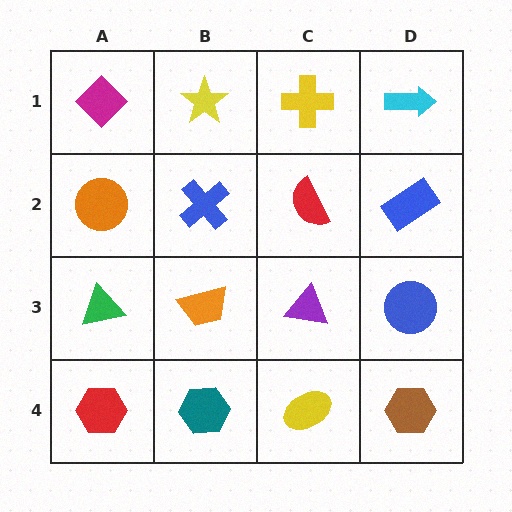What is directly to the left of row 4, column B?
A red hexagon.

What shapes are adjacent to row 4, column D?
A blue circle (row 3, column D), a yellow ellipse (row 4, column C).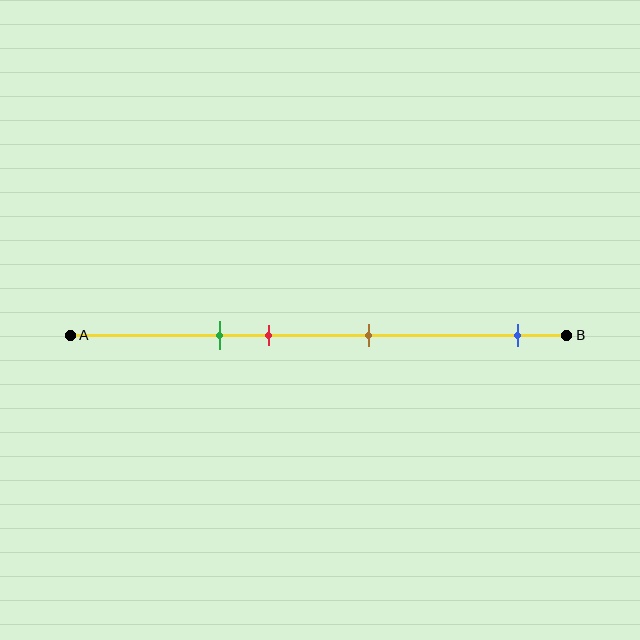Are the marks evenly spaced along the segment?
No, the marks are not evenly spaced.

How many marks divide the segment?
There are 4 marks dividing the segment.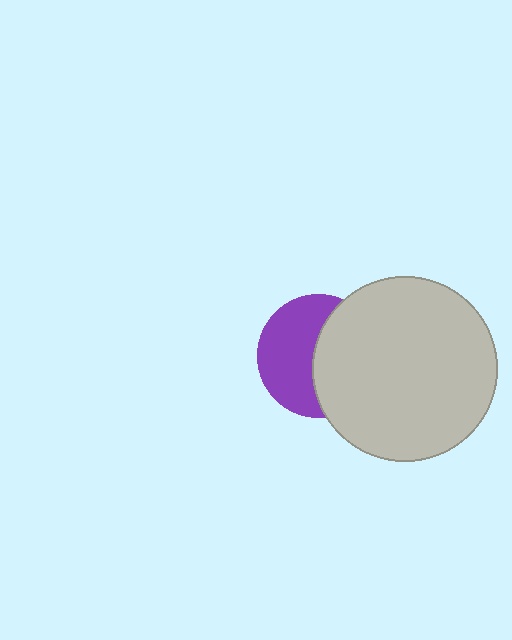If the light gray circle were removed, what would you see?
You would see the complete purple circle.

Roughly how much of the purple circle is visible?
About half of it is visible (roughly 52%).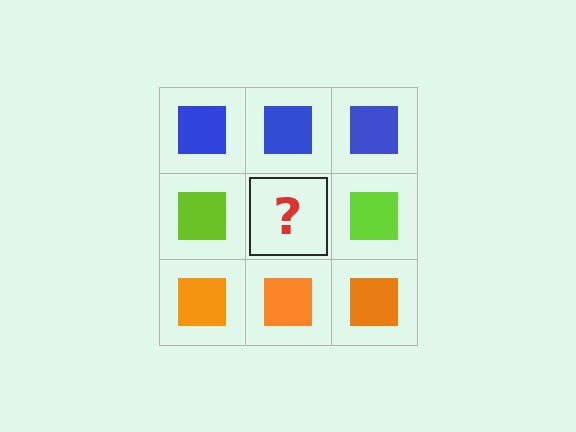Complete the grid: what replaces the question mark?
The question mark should be replaced with a lime square.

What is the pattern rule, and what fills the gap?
The rule is that each row has a consistent color. The gap should be filled with a lime square.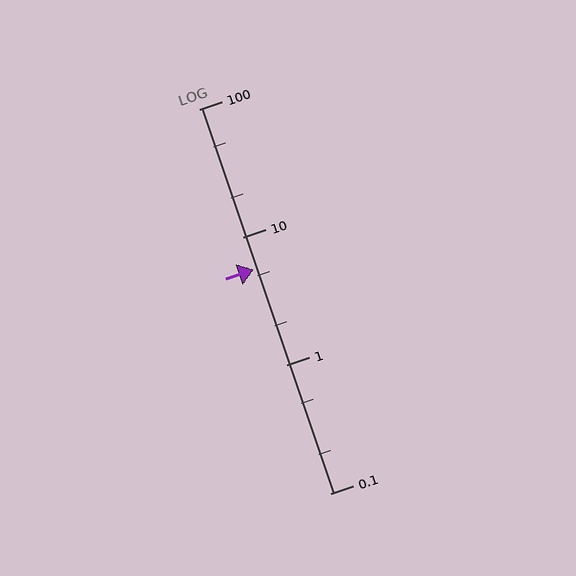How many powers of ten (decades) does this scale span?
The scale spans 3 decades, from 0.1 to 100.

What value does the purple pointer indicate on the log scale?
The pointer indicates approximately 5.6.